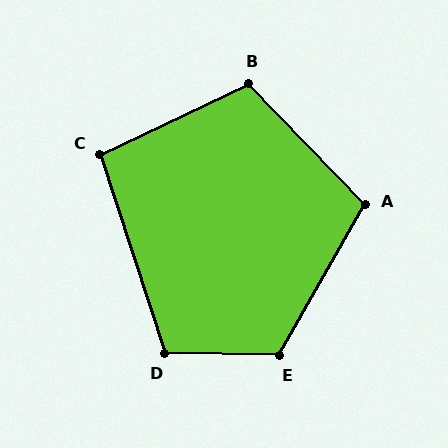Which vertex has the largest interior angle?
E, at approximately 119 degrees.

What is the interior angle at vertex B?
Approximately 108 degrees (obtuse).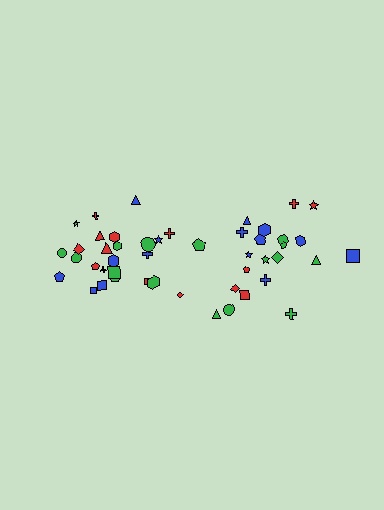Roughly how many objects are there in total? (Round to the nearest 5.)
Roughly 45 objects in total.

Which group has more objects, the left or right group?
The left group.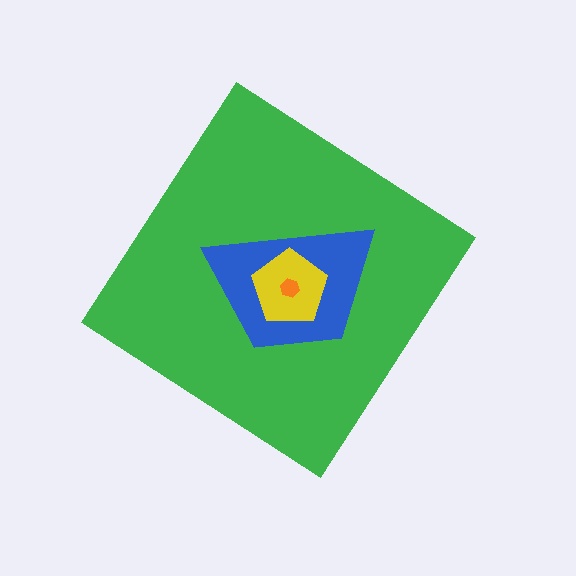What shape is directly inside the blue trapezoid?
The yellow pentagon.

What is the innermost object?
The orange hexagon.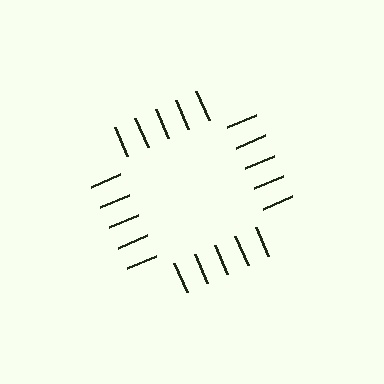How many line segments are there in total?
20 — 5 along each of the 4 edges.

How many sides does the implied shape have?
4 sides — the line-ends trace a square.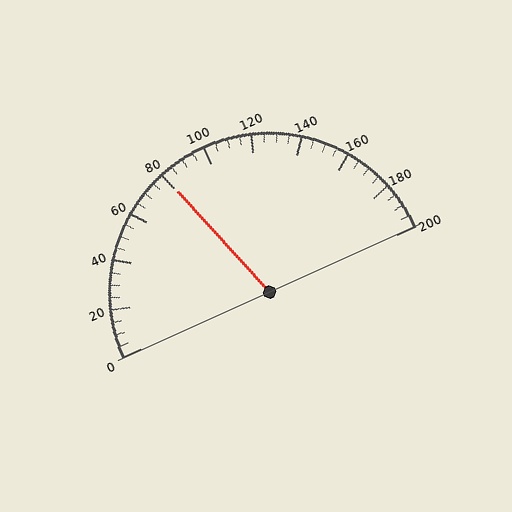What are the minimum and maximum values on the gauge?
The gauge ranges from 0 to 200.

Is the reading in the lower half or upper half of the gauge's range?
The reading is in the lower half of the range (0 to 200).